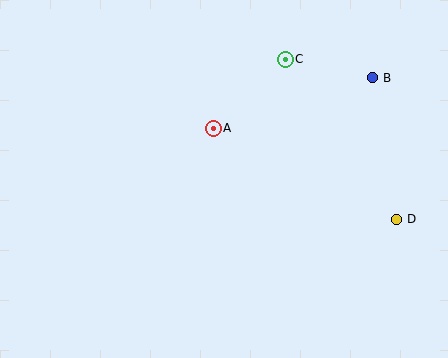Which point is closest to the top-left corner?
Point A is closest to the top-left corner.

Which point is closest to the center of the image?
Point A at (213, 128) is closest to the center.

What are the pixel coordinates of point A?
Point A is at (213, 128).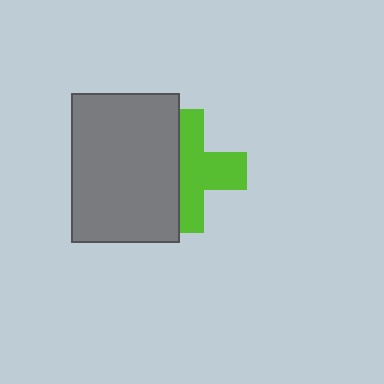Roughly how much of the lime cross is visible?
About half of it is visible (roughly 58%).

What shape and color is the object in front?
The object in front is a gray rectangle.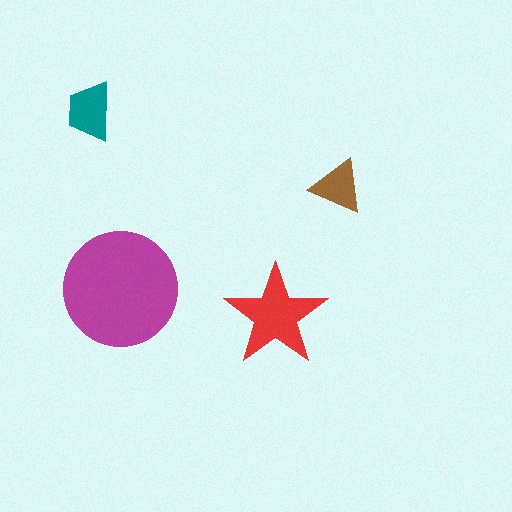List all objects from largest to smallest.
The magenta circle, the red star, the teal trapezoid, the brown triangle.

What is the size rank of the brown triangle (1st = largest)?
4th.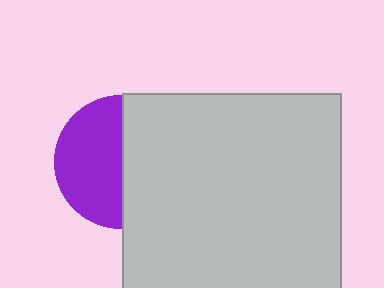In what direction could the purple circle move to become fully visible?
The purple circle could move left. That would shift it out from behind the light gray square entirely.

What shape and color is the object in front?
The object in front is a light gray square.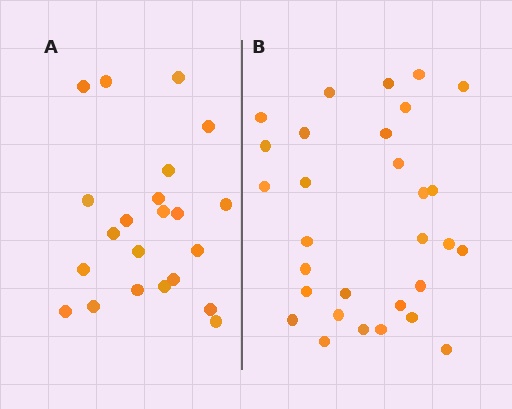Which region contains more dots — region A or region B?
Region B (the right region) has more dots.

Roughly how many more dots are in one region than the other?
Region B has roughly 8 or so more dots than region A.